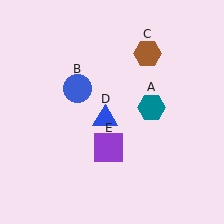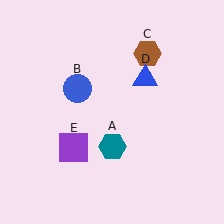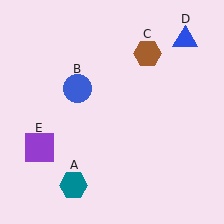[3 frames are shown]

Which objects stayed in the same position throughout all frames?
Blue circle (object B) and brown hexagon (object C) remained stationary.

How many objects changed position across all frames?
3 objects changed position: teal hexagon (object A), blue triangle (object D), purple square (object E).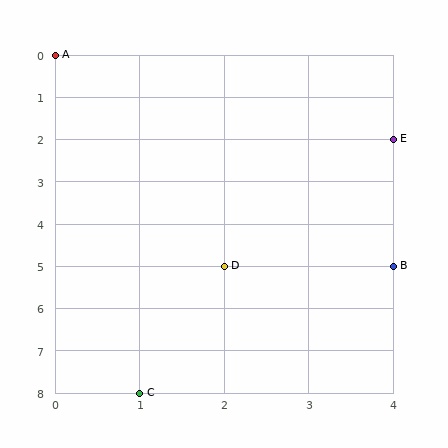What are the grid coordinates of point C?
Point C is at grid coordinates (1, 8).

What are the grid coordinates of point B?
Point B is at grid coordinates (4, 5).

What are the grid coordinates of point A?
Point A is at grid coordinates (0, 0).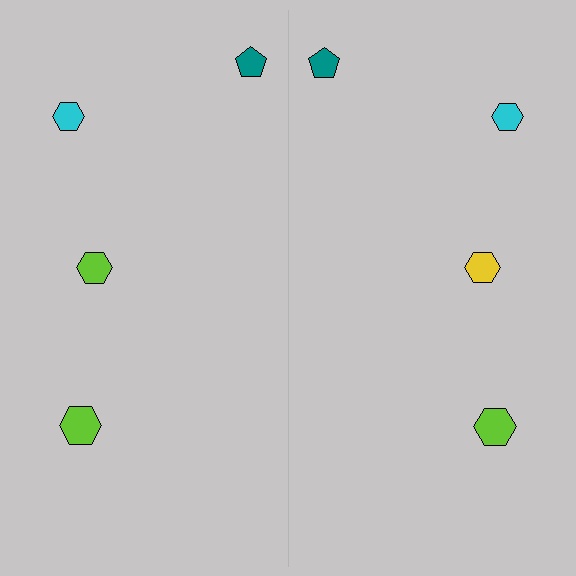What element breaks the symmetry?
The yellow hexagon on the right side breaks the symmetry — its mirror counterpart is lime.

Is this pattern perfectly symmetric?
No, the pattern is not perfectly symmetric. The yellow hexagon on the right side breaks the symmetry — its mirror counterpart is lime.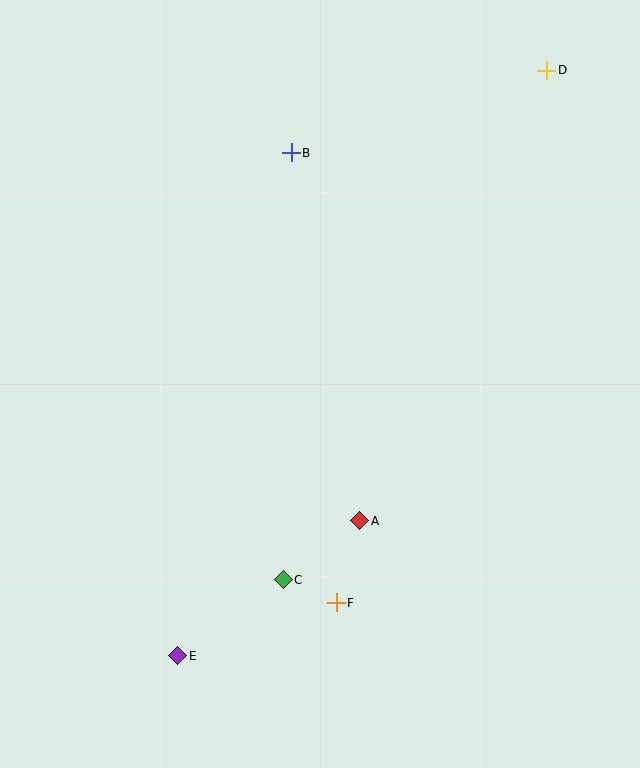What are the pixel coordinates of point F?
Point F is at (336, 603).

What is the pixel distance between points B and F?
The distance between B and F is 452 pixels.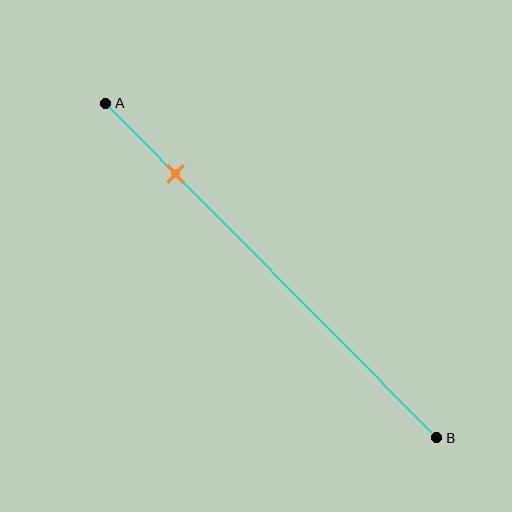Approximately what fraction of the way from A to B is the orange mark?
The orange mark is approximately 20% of the way from A to B.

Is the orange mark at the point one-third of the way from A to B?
No, the mark is at about 20% from A, not at the 33% one-third point.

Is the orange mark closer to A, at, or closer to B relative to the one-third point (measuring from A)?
The orange mark is closer to point A than the one-third point of segment AB.